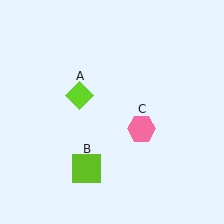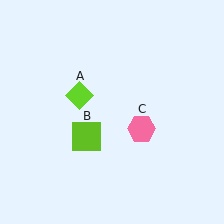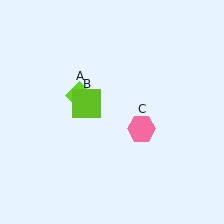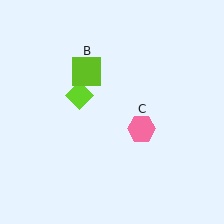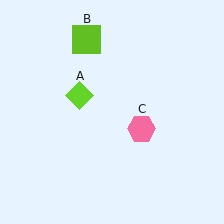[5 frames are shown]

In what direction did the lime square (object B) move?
The lime square (object B) moved up.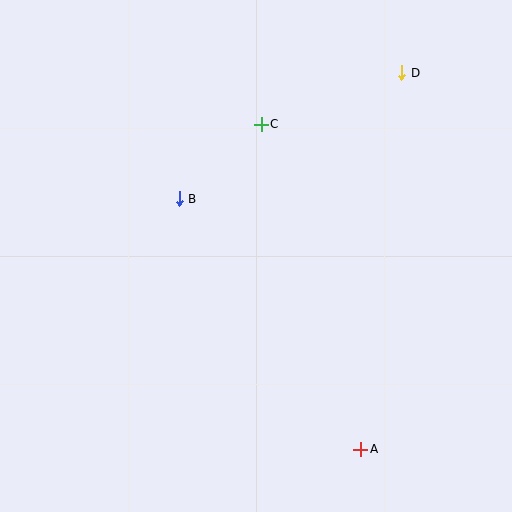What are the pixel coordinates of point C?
Point C is at (261, 124).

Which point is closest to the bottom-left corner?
Point B is closest to the bottom-left corner.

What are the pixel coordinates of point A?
Point A is at (361, 449).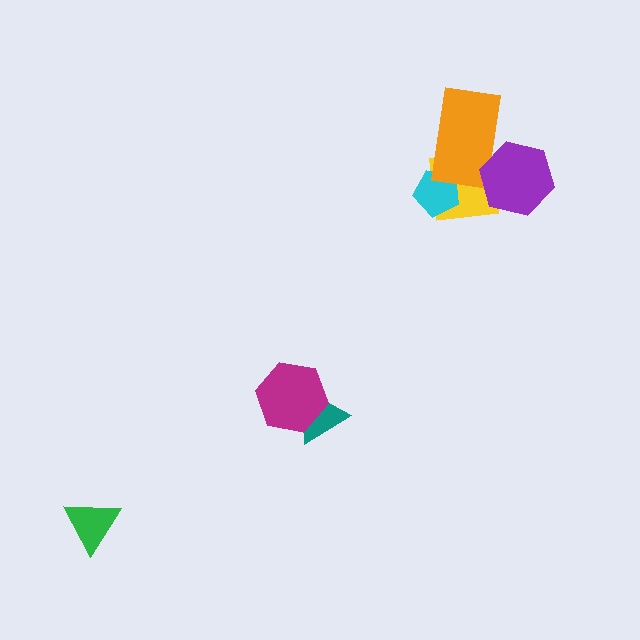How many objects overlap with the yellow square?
3 objects overlap with the yellow square.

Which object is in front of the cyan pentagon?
The orange rectangle is in front of the cyan pentagon.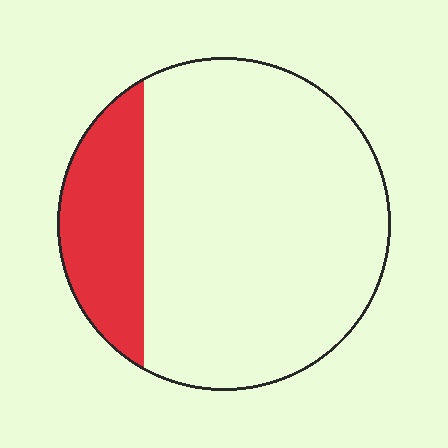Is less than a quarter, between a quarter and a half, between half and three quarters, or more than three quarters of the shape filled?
Less than a quarter.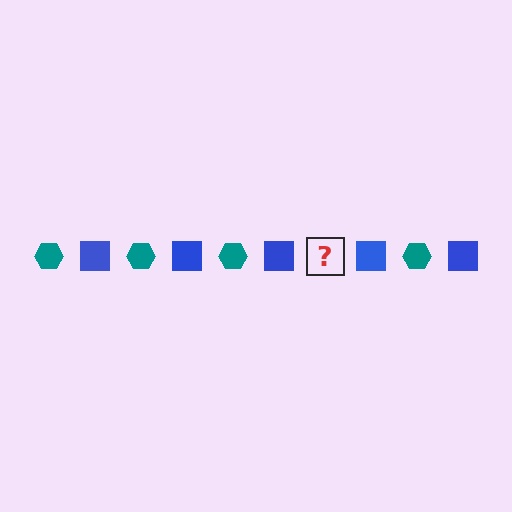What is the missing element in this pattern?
The missing element is a teal hexagon.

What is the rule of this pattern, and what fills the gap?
The rule is that the pattern alternates between teal hexagon and blue square. The gap should be filled with a teal hexagon.